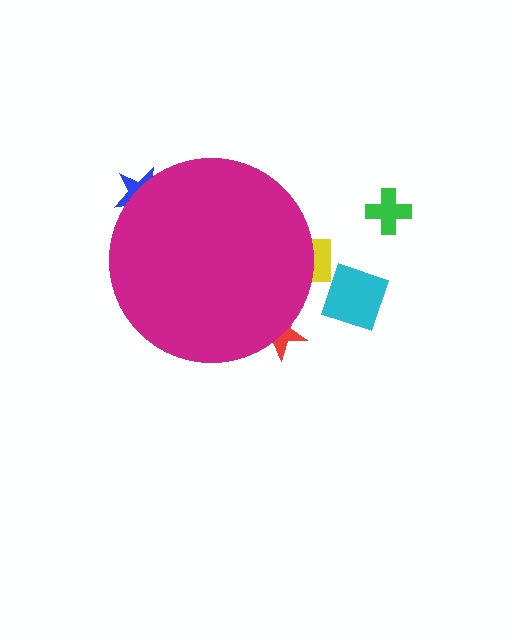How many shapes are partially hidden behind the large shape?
3 shapes are partially hidden.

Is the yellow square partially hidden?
Yes, the yellow square is partially hidden behind the magenta circle.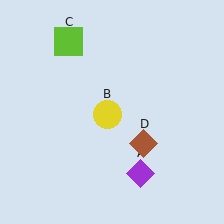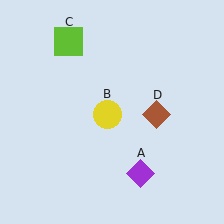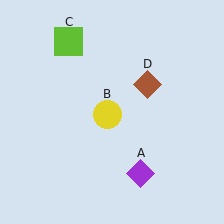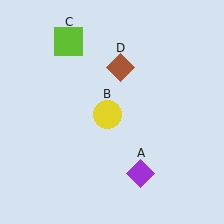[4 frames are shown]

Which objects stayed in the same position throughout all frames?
Purple diamond (object A) and yellow circle (object B) and lime square (object C) remained stationary.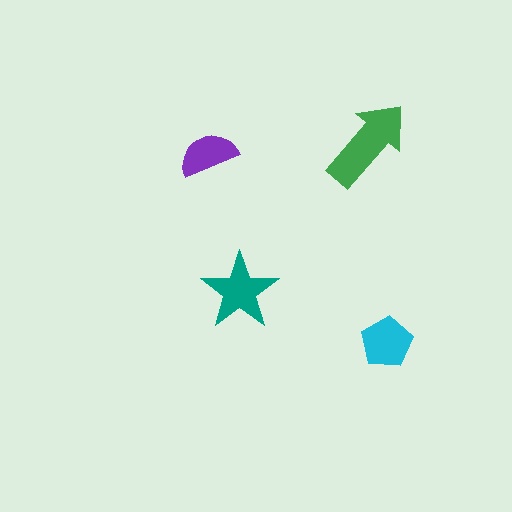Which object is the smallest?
The purple semicircle.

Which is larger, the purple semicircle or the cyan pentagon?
The cyan pentagon.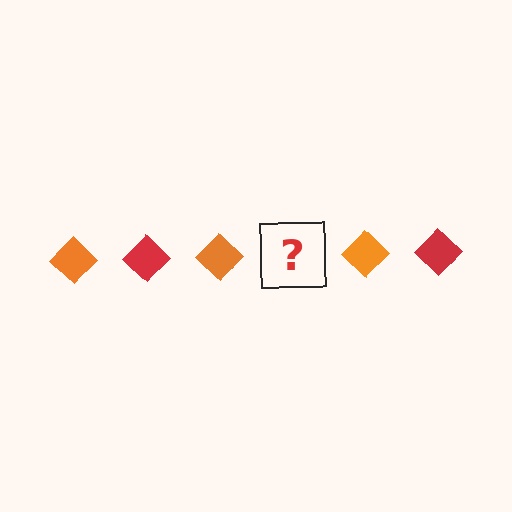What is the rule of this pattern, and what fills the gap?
The rule is that the pattern cycles through orange, red diamonds. The gap should be filled with a red diamond.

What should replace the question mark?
The question mark should be replaced with a red diamond.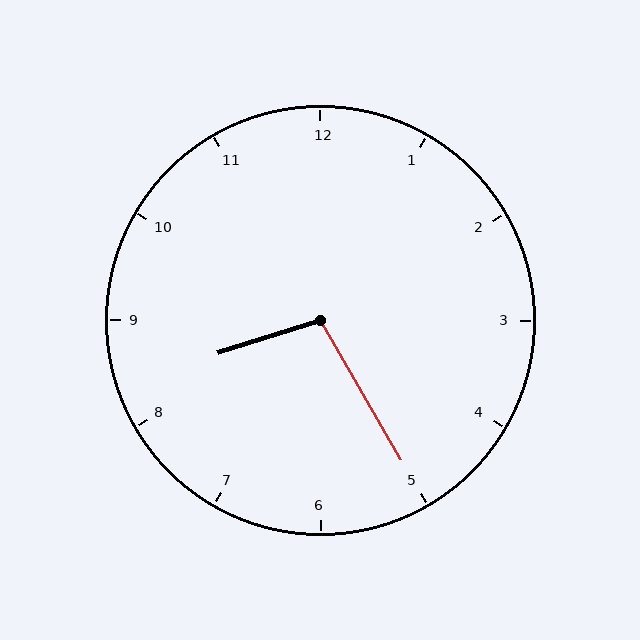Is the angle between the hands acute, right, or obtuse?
It is obtuse.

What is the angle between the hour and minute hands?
Approximately 102 degrees.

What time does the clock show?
8:25.